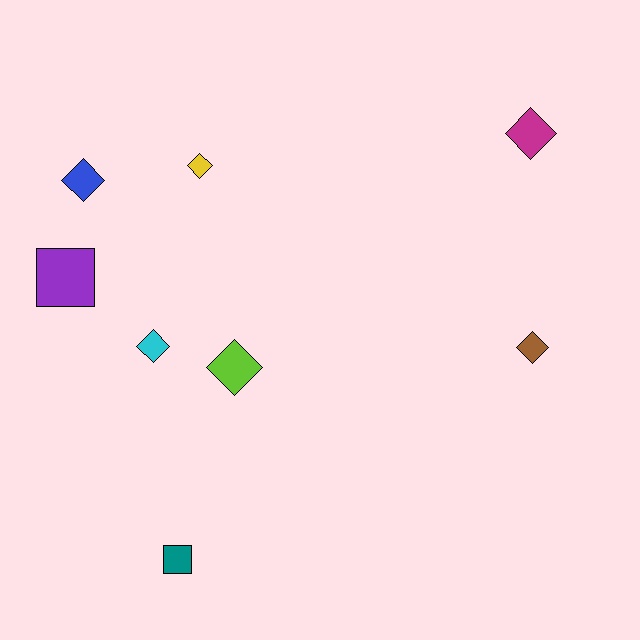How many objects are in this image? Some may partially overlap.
There are 8 objects.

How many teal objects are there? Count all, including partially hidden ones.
There is 1 teal object.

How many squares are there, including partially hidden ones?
There are 2 squares.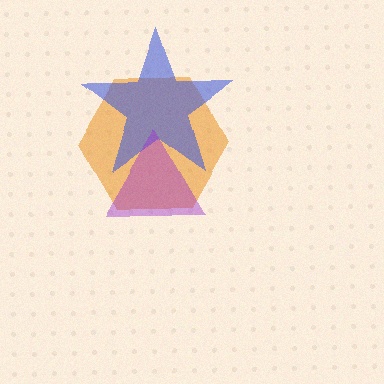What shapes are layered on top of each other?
The layered shapes are: an orange hexagon, a blue star, a purple triangle.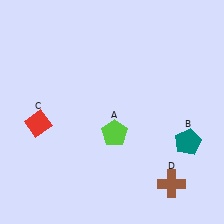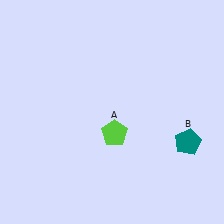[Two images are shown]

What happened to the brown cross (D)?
The brown cross (D) was removed in Image 2. It was in the bottom-right area of Image 1.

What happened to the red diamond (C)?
The red diamond (C) was removed in Image 2. It was in the bottom-left area of Image 1.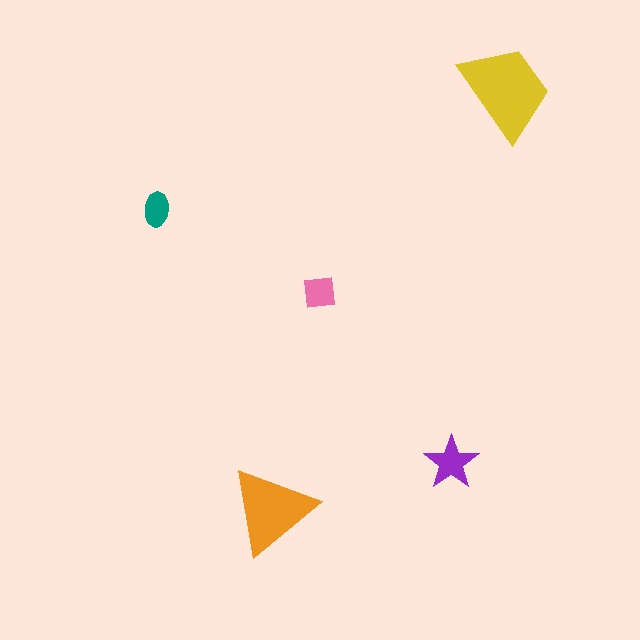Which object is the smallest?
The teal ellipse.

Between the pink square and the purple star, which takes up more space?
The purple star.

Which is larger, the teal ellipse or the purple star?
The purple star.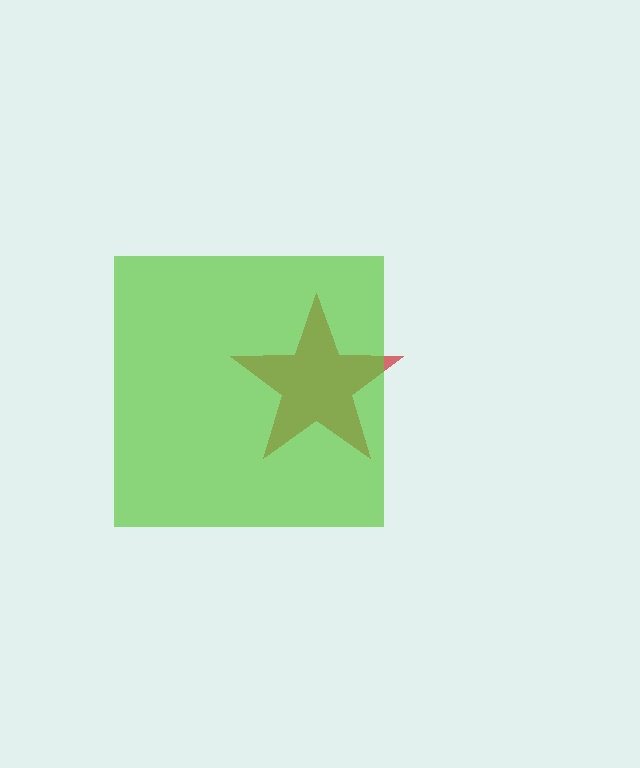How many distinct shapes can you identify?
There are 2 distinct shapes: a red star, a lime square.